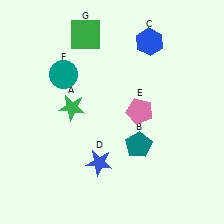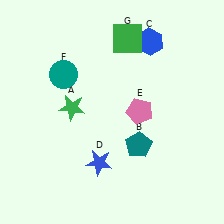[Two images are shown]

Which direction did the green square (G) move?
The green square (G) moved right.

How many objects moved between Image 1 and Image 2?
1 object moved between the two images.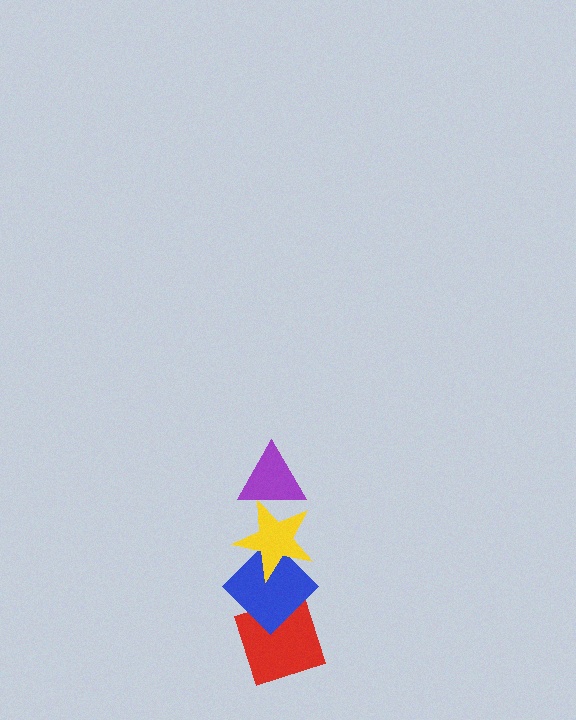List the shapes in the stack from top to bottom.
From top to bottom: the purple triangle, the yellow star, the blue diamond, the red diamond.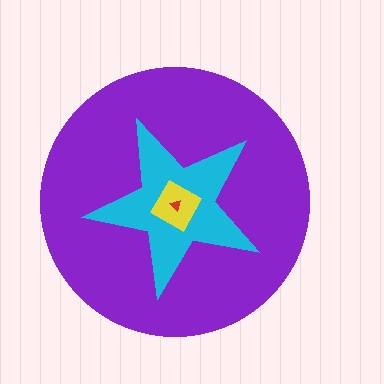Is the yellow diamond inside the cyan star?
Yes.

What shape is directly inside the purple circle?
The cyan star.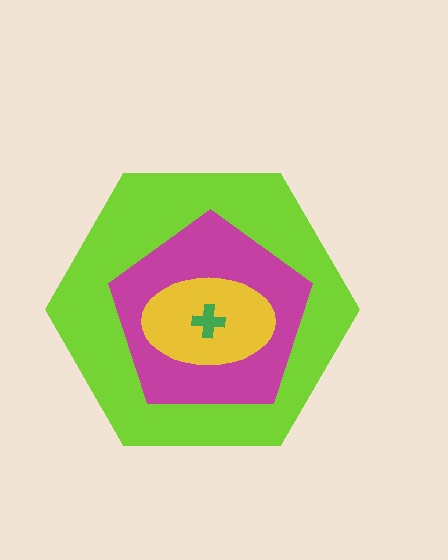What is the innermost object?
The green cross.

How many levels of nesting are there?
4.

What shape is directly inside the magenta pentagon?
The yellow ellipse.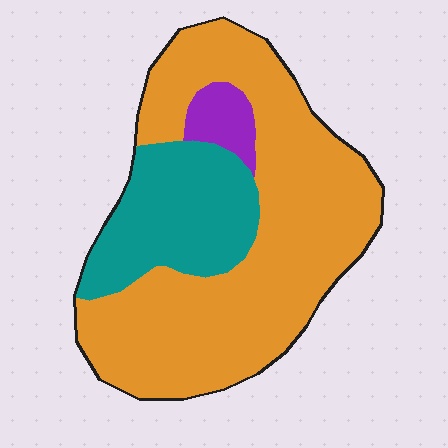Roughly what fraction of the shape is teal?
Teal covers 25% of the shape.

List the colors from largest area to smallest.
From largest to smallest: orange, teal, purple.